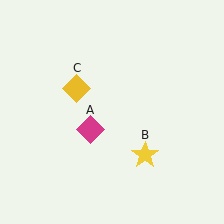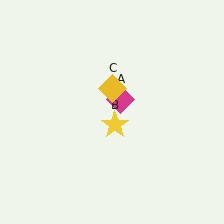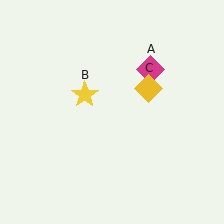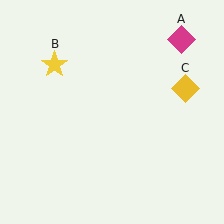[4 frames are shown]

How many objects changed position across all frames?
3 objects changed position: magenta diamond (object A), yellow star (object B), yellow diamond (object C).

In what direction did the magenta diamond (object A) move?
The magenta diamond (object A) moved up and to the right.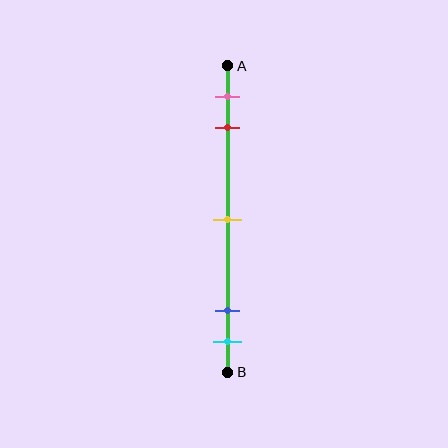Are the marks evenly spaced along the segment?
No, the marks are not evenly spaced.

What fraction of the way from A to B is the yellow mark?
The yellow mark is approximately 50% (0.5) of the way from A to B.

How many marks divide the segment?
There are 5 marks dividing the segment.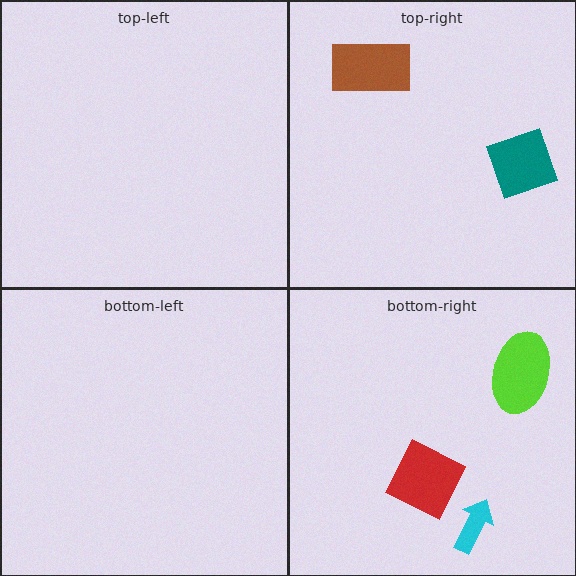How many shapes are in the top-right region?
2.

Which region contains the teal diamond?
The top-right region.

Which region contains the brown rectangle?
The top-right region.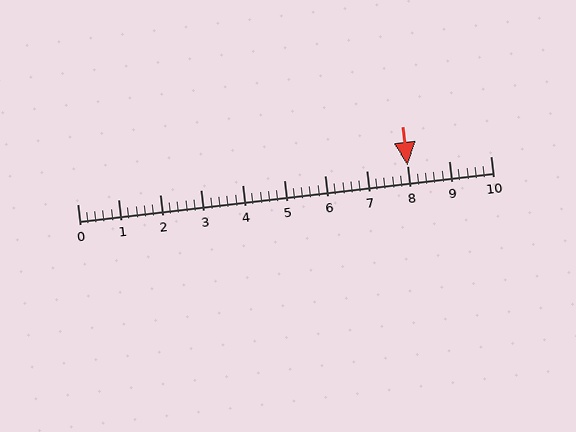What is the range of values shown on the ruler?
The ruler shows values from 0 to 10.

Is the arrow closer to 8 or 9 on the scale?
The arrow is closer to 8.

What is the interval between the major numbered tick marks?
The major tick marks are spaced 1 units apart.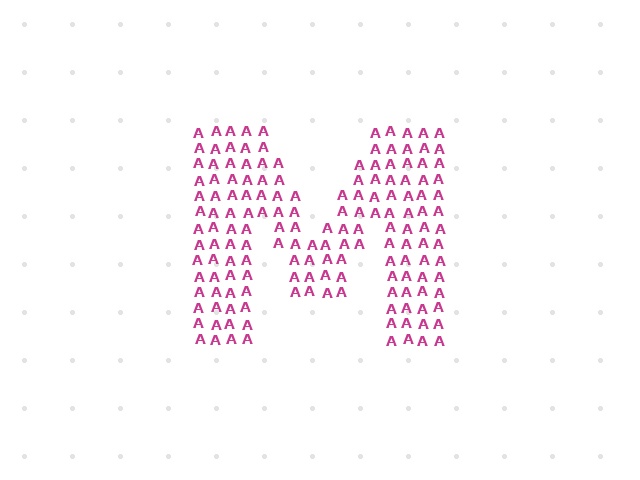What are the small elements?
The small elements are letter A's.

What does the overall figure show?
The overall figure shows the letter M.